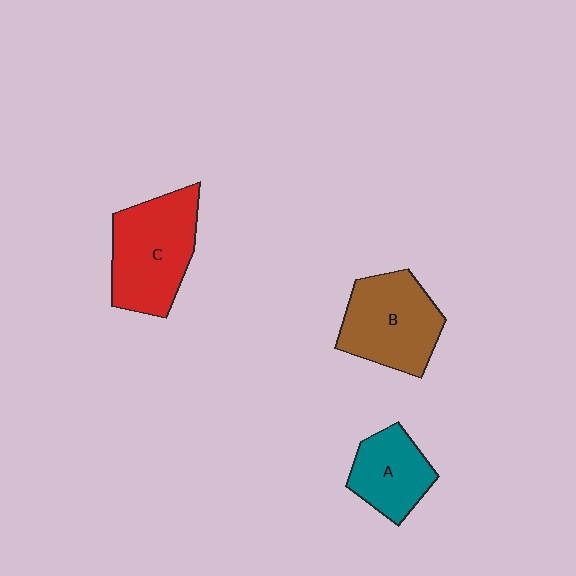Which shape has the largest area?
Shape C (red).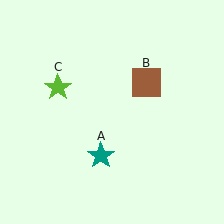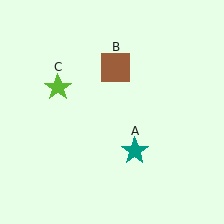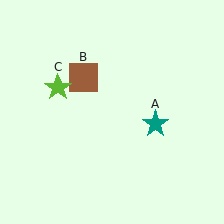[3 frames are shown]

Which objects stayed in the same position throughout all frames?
Lime star (object C) remained stationary.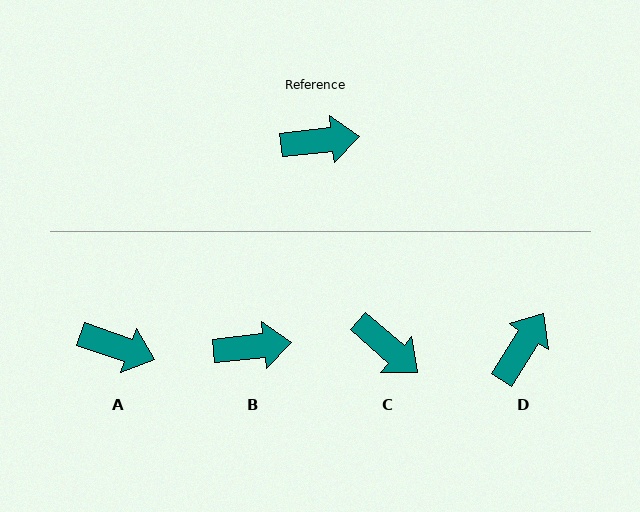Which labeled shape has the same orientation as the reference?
B.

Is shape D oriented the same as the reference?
No, it is off by about 51 degrees.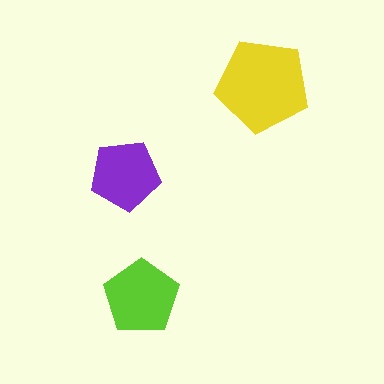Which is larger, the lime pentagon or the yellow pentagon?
The yellow one.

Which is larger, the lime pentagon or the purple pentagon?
The lime one.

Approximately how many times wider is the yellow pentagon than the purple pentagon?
About 1.5 times wider.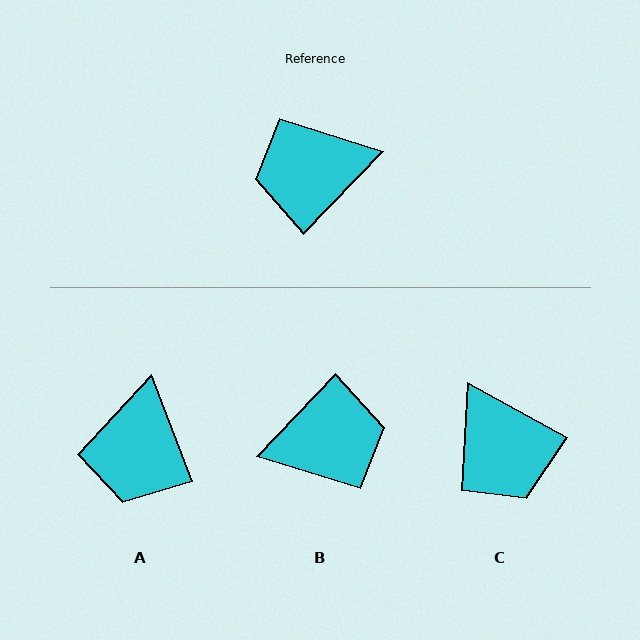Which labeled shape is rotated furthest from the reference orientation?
B, about 180 degrees away.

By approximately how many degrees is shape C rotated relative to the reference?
Approximately 105 degrees counter-clockwise.